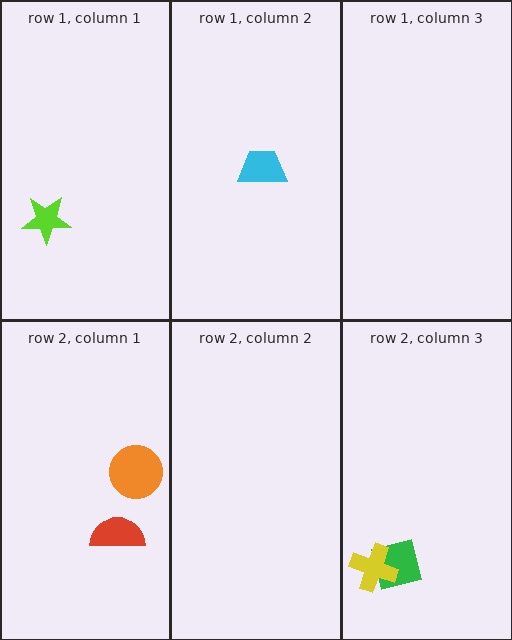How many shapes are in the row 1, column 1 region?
1.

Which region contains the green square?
The row 2, column 3 region.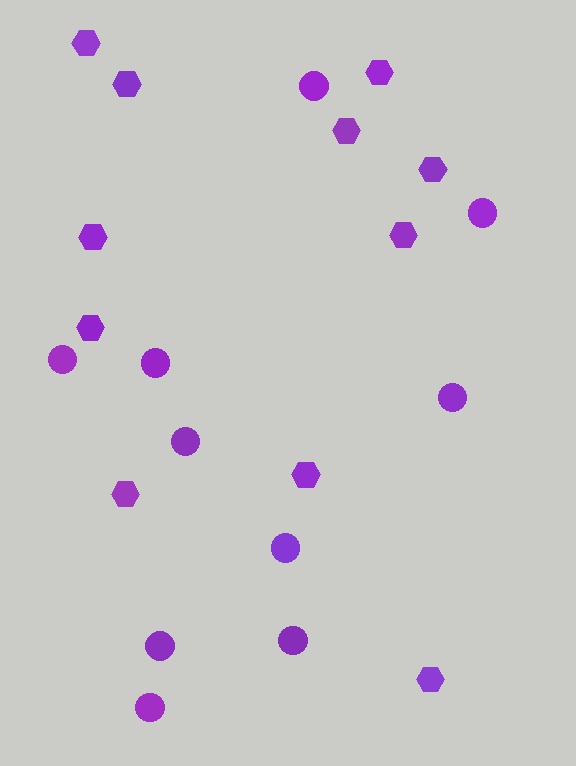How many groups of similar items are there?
There are 2 groups: one group of circles (10) and one group of hexagons (11).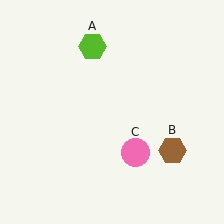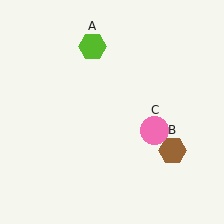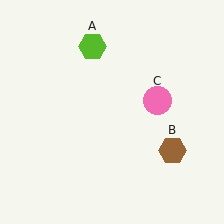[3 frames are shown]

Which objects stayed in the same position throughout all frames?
Lime hexagon (object A) and brown hexagon (object B) remained stationary.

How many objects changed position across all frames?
1 object changed position: pink circle (object C).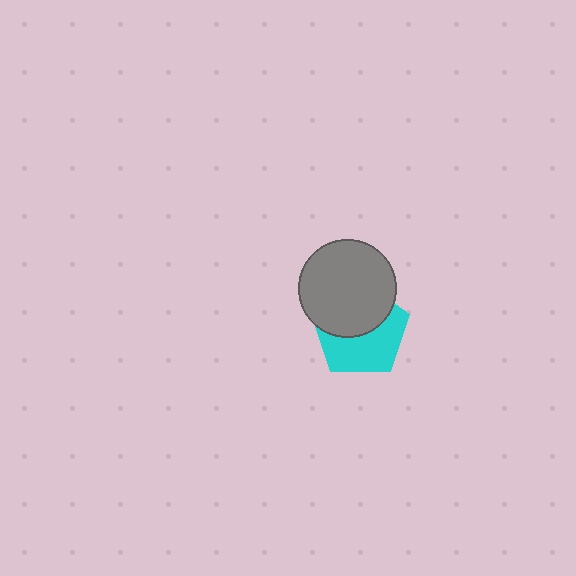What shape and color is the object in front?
The object in front is a gray circle.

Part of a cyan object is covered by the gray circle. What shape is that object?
It is a pentagon.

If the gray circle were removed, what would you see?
You would see the complete cyan pentagon.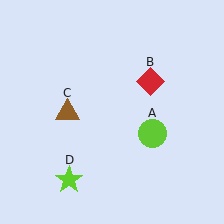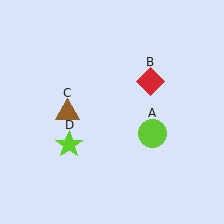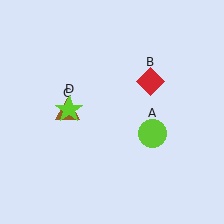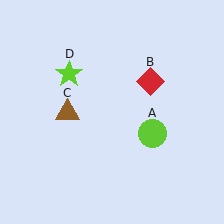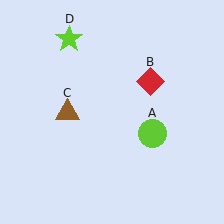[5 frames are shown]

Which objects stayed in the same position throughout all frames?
Lime circle (object A) and red diamond (object B) and brown triangle (object C) remained stationary.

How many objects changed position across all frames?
1 object changed position: lime star (object D).